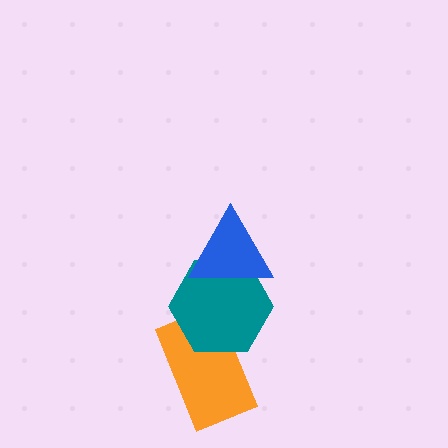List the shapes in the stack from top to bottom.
From top to bottom: the blue triangle, the teal hexagon, the orange rectangle.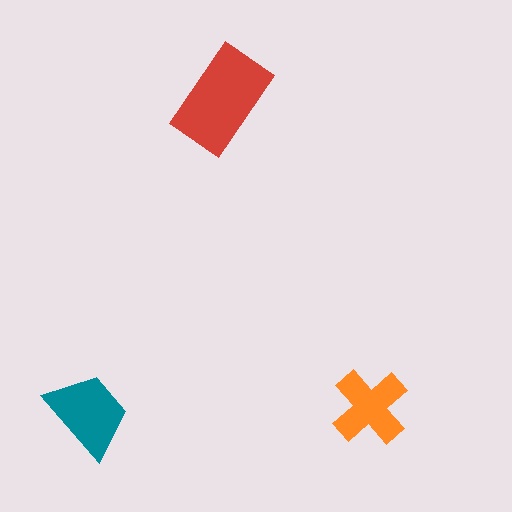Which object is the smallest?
The orange cross.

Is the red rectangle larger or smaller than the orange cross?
Larger.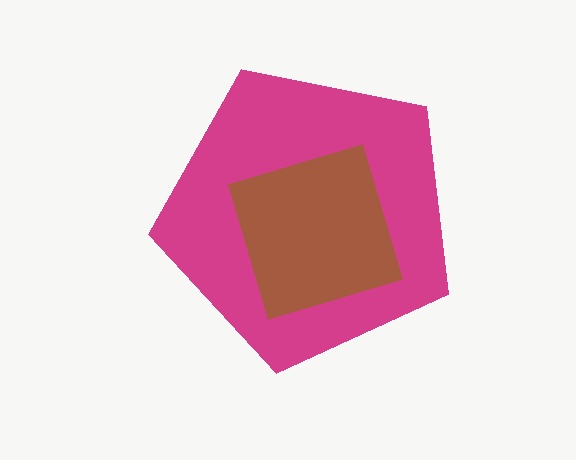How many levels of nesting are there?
2.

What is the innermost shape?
The brown square.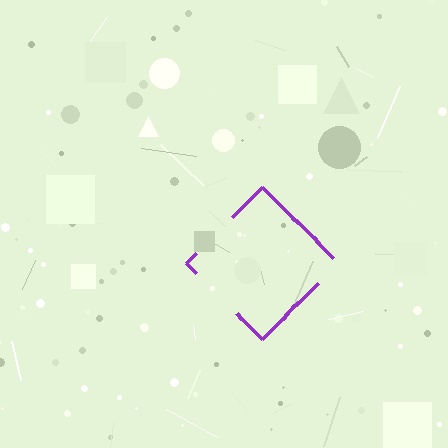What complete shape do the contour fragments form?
The contour fragments form a diamond.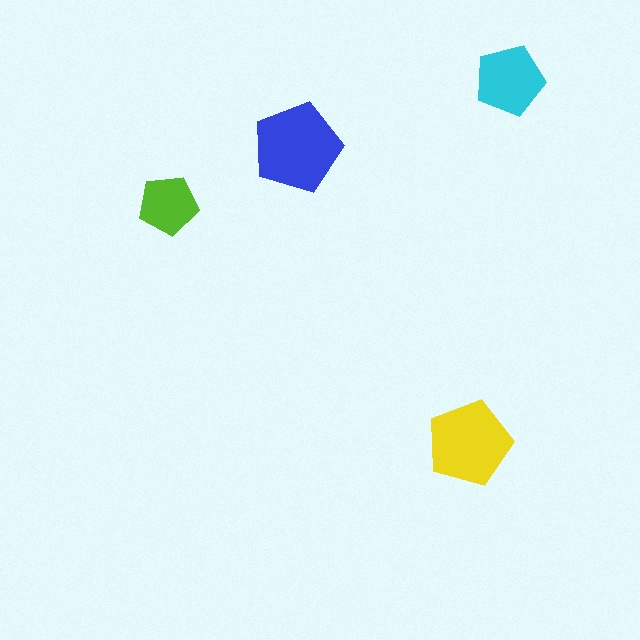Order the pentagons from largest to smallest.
the blue one, the yellow one, the cyan one, the lime one.